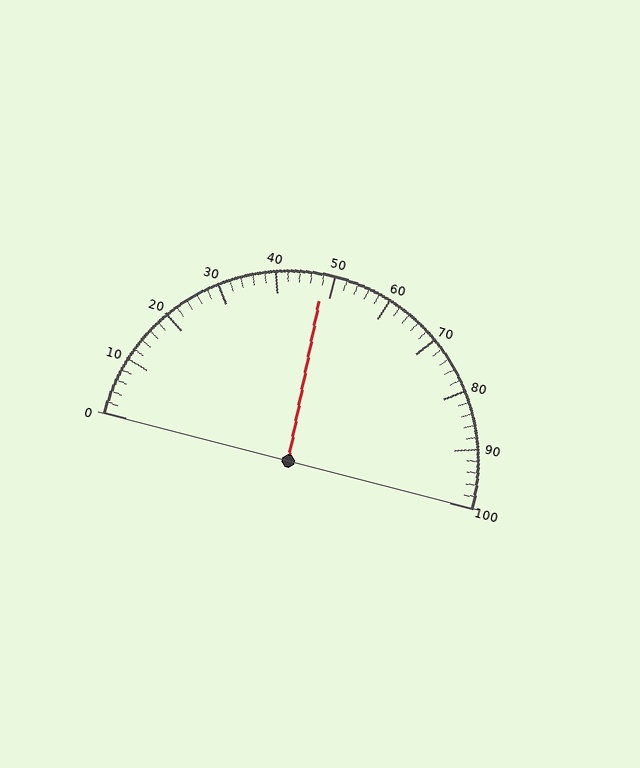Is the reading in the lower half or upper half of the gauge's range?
The reading is in the lower half of the range (0 to 100).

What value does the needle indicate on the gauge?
The needle indicates approximately 48.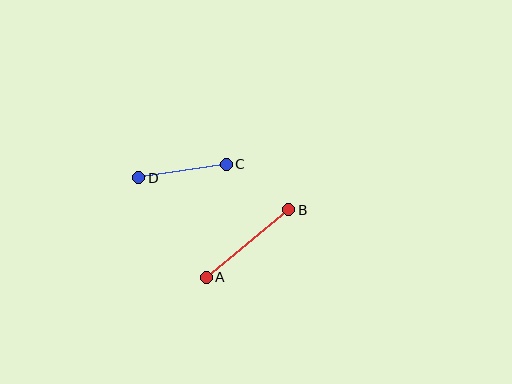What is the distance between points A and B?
The distance is approximately 107 pixels.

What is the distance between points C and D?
The distance is approximately 88 pixels.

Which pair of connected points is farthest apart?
Points A and B are farthest apart.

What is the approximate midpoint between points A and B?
The midpoint is at approximately (247, 244) pixels.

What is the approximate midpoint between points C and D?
The midpoint is at approximately (182, 171) pixels.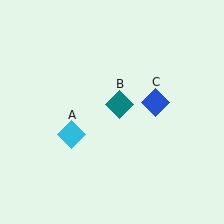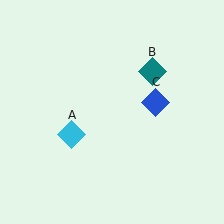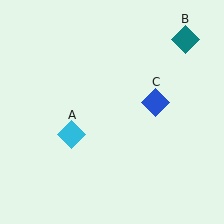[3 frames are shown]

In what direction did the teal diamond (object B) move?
The teal diamond (object B) moved up and to the right.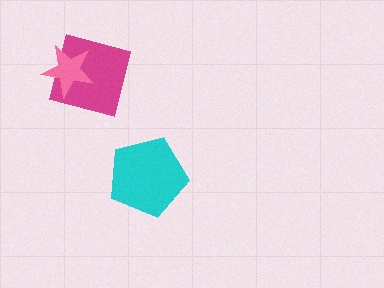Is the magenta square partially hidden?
Yes, it is partially covered by another shape.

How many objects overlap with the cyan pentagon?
0 objects overlap with the cyan pentagon.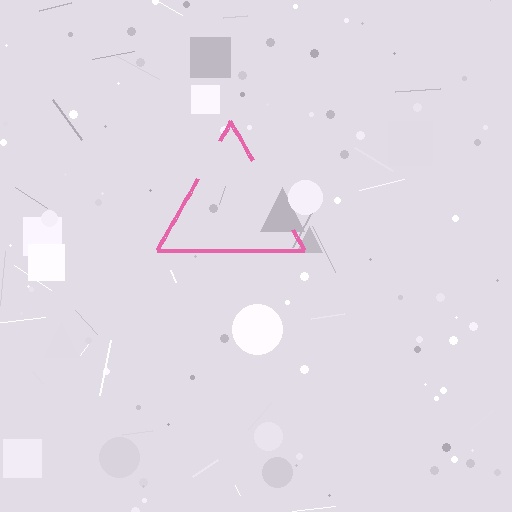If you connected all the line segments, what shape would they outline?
They would outline a triangle.